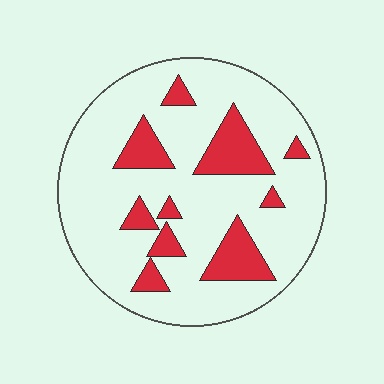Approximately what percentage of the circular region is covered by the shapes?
Approximately 20%.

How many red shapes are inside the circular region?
10.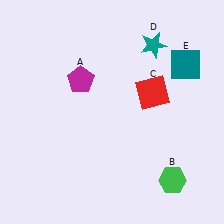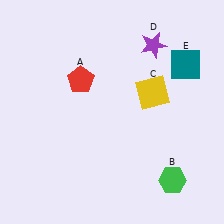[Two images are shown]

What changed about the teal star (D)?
In Image 1, D is teal. In Image 2, it changed to purple.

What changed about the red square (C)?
In Image 1, C is red. In Image 2, it changed to yellow.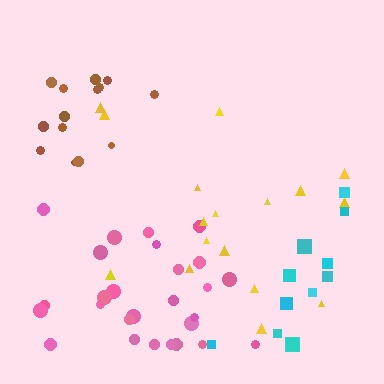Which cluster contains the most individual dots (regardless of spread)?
Pink (27).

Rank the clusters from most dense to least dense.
brown, pink, cyan, yellow.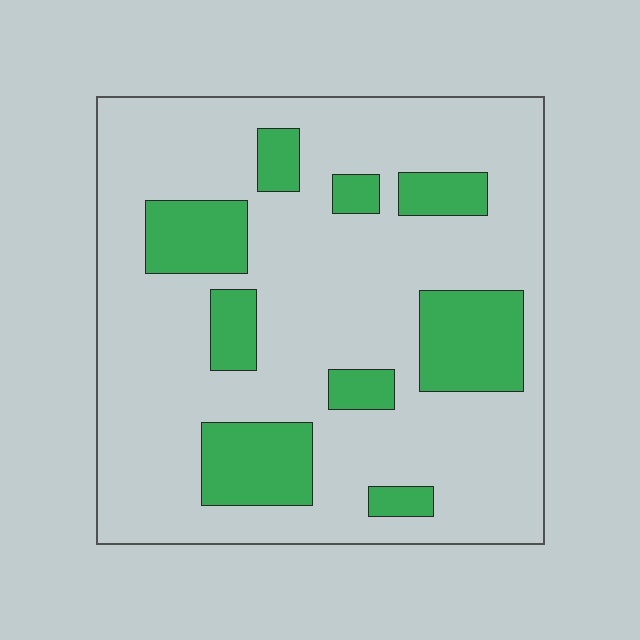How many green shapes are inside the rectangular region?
9.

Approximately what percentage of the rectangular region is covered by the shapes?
Approximately 20%.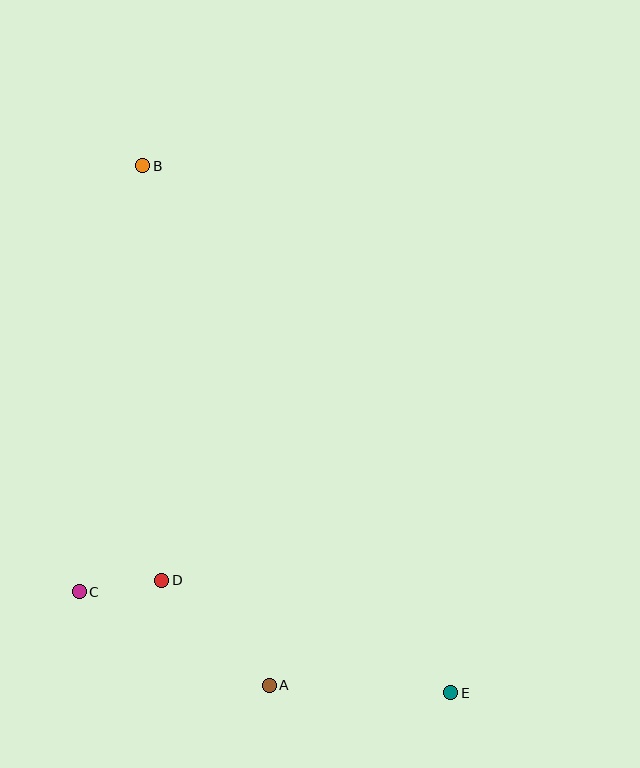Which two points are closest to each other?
Points C and D are closest to each other.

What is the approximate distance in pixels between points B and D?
The distance between B and D is approximately 415 pixels.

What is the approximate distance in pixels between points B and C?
The distance between B and C is approximately 431 pixels.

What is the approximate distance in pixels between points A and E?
The distance between A and E is approximately 182 pixels.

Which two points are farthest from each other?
Points B and E are farthest from each other.